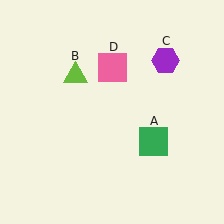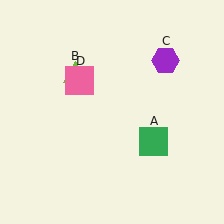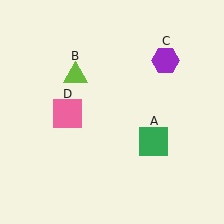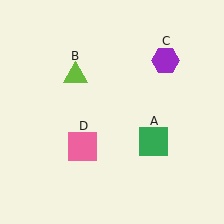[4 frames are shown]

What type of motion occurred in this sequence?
The pink square (object D) rotated counterclockwise around the center of the scene.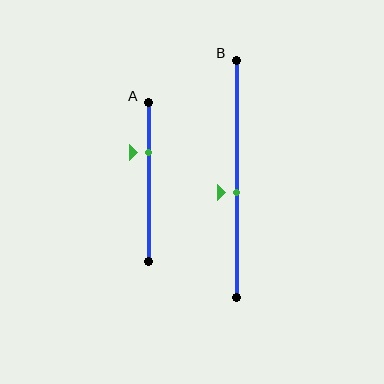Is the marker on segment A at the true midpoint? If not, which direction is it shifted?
No, the marker on segment A is shifted upward by about 19% of the segment length.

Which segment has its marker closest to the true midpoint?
Segment B has its marker closest to the true midpoint.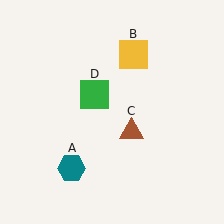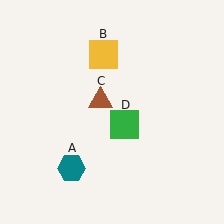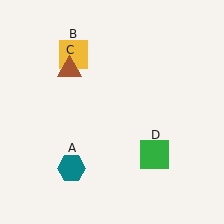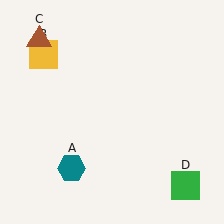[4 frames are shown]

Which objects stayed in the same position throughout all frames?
Teal hexagon (object A) remained stationary.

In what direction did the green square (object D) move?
The green square (object D) moved down and to the right.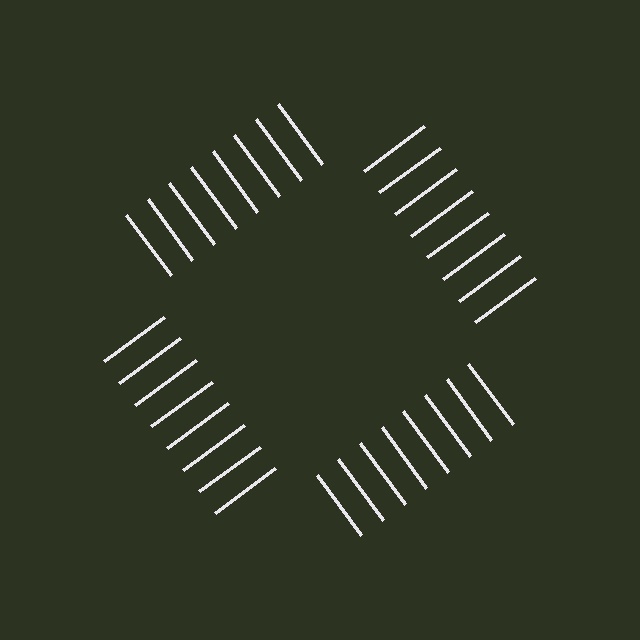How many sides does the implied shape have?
4 sides — the line-ends trace a square.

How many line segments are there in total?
32 — 8 along each of the 4 edges.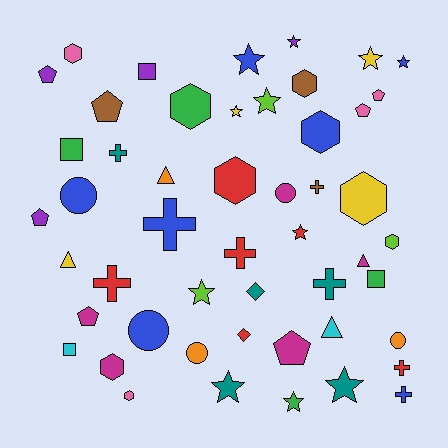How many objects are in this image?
There are 50 objects.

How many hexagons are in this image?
There are 9 hexagons.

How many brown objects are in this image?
There are 3 brown objects.